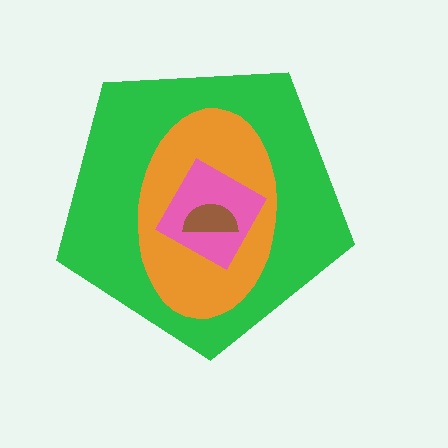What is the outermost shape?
The green pentagon.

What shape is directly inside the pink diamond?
The brown semicircle.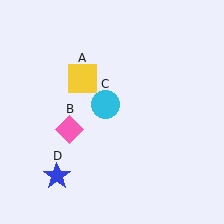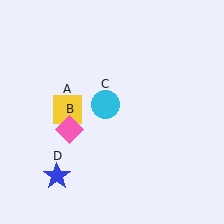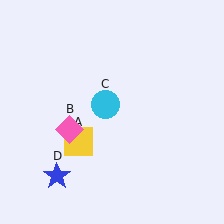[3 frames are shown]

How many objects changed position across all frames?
1 object changed position: yellow square (object A).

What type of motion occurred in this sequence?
The yellow square (object A) rotated counterclockwise around the center of the scene.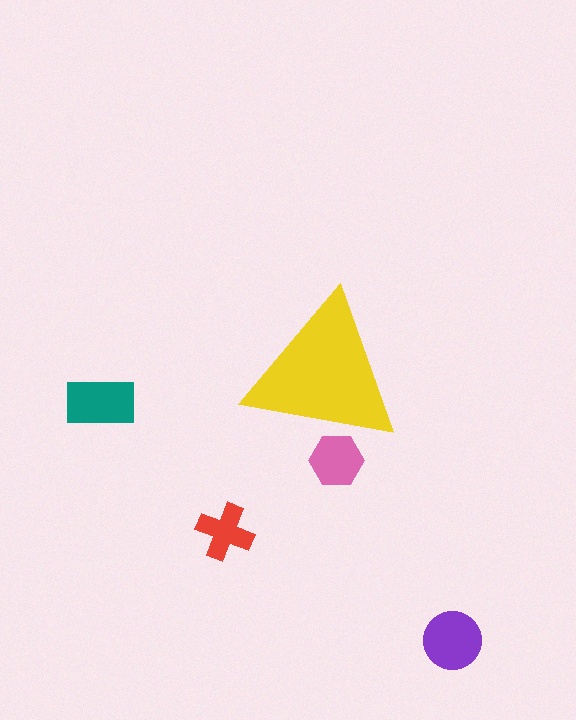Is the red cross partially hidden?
No, the red cross is fully visible.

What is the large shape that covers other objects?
A yellow triangle.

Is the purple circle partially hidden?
No, the purple circle is fully visible.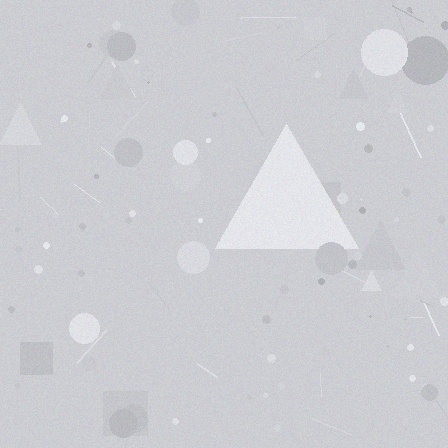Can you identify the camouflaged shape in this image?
The camouflaged shape is a triangle.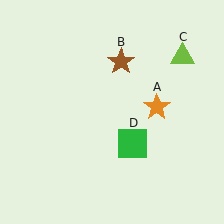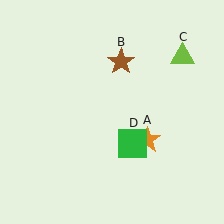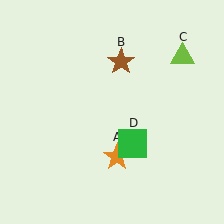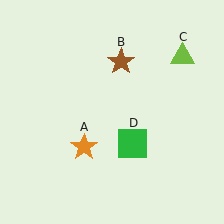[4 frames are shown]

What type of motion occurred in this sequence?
The orange star (object A) rotated clockwise around the center of the scene.